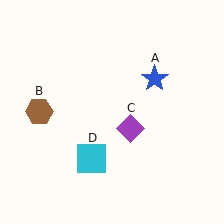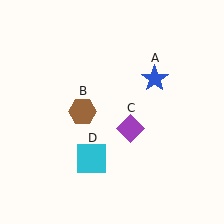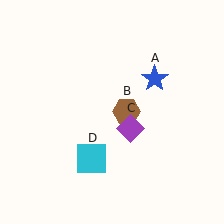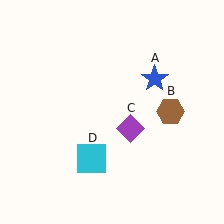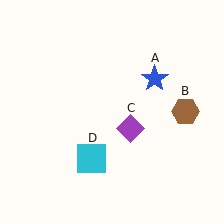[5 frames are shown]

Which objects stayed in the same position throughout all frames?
Blue star (object A) and purple diamond (object C) and cyan square (object D) remained stationary.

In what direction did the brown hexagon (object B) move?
The brown hexagon (object B) moved right.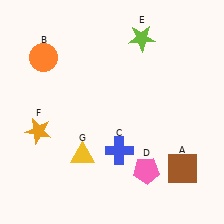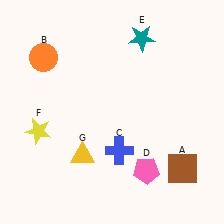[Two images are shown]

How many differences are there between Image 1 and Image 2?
There are 2 differences between the two images.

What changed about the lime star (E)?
In Image 1, E is lime. In Image 2, it changed to teal.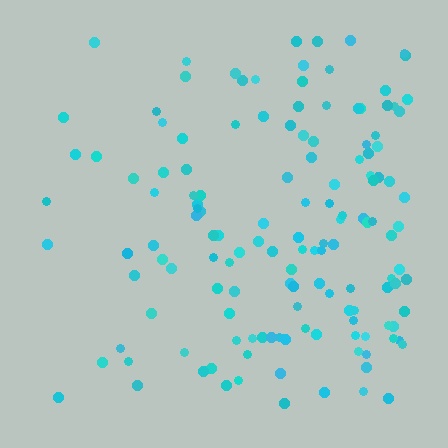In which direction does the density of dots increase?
From left to right, with the right side densest.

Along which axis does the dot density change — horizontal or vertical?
Horizontal.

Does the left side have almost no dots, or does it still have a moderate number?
Still a moderate number, just noticeably fewer than the right.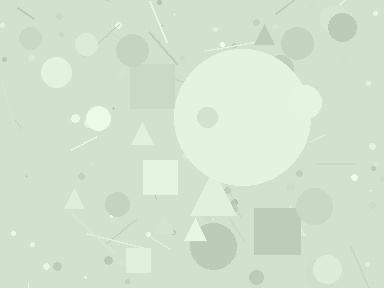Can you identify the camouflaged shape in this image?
The camouflaged shape is a circle.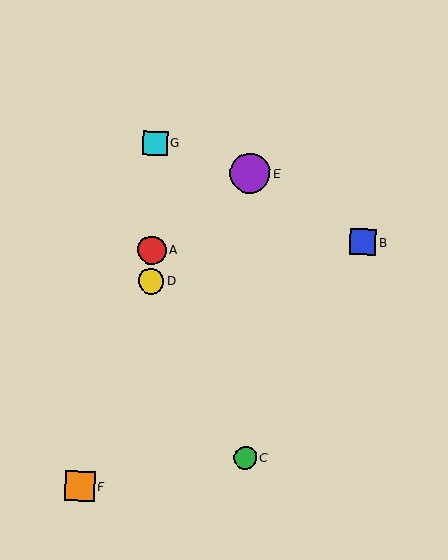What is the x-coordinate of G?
Object G is at x≈155.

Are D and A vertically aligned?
Yes, both are at x≈151.